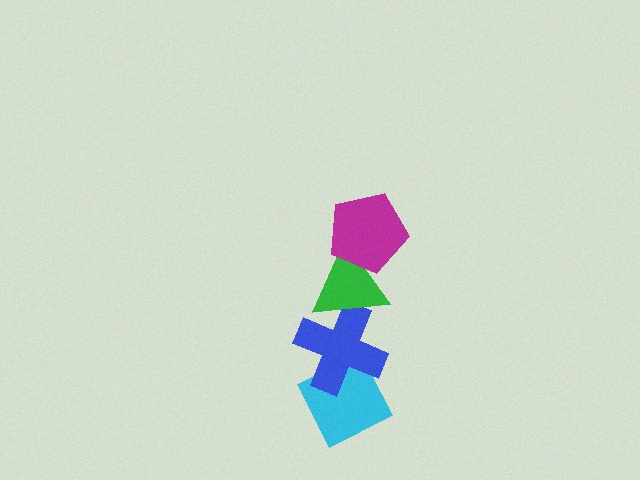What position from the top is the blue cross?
The blue cross is 3rd from the top.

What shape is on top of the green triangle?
The magenta pentagon is on top of the green triangle.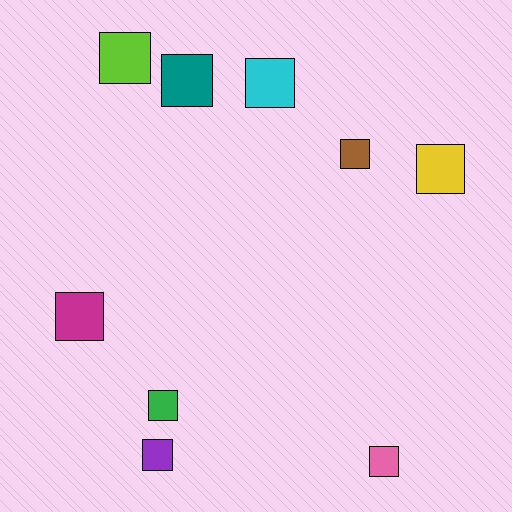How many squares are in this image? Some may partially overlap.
There are 9 squares.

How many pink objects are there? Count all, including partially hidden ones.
There is 1 pink object.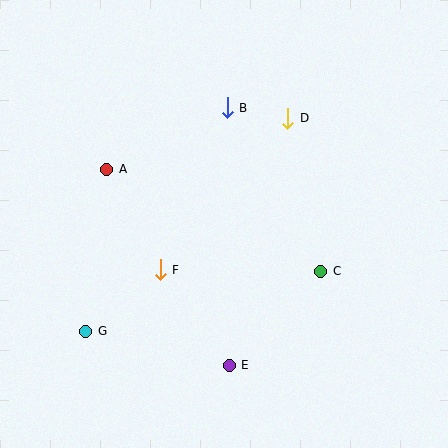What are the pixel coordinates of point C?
Point C is at (321, 271).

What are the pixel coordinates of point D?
Point D is at (288, 118).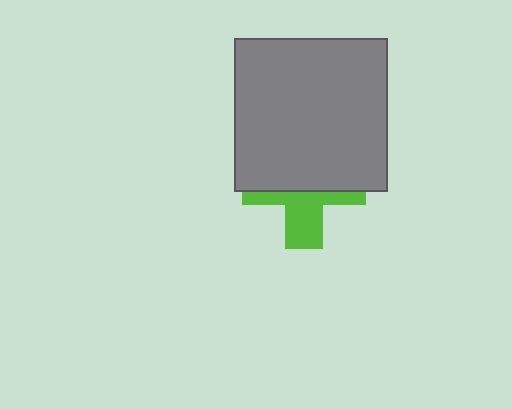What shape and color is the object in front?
The object in front is a gray square.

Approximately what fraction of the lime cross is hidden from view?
Roughly 58% of the lime cross is hidden behind the gray square.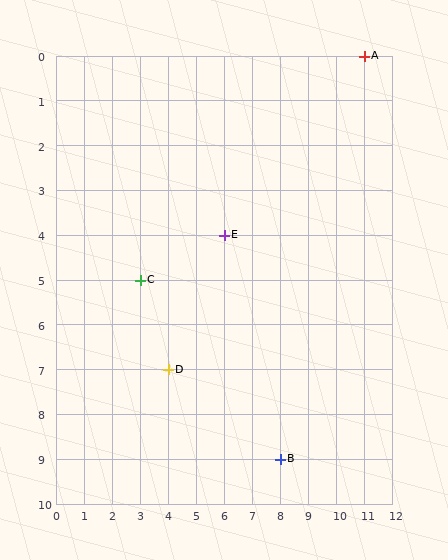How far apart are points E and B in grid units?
Points E and B are 2 columns and 5 rows apart (about 5.4 grid units diagonally).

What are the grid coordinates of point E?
Point E is at grid coordinates (6, 4).